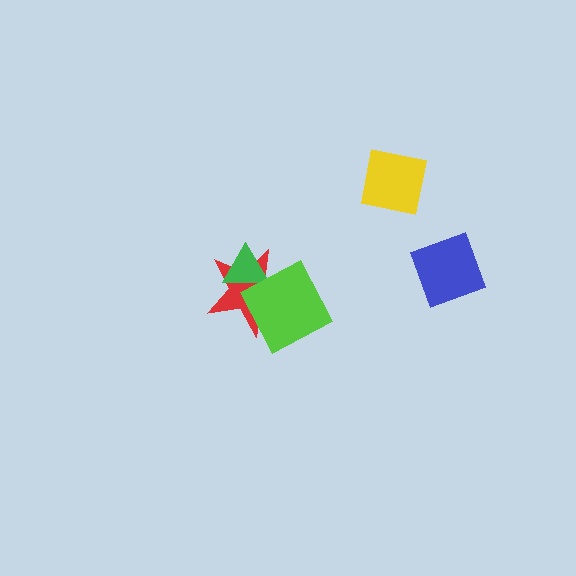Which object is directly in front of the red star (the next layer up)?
The green triangle is directly in front of the red star.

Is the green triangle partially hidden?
Yes, it is partially covered by another shape.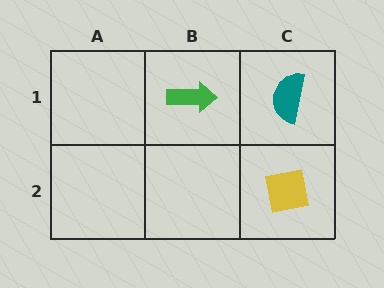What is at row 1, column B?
A green arrow.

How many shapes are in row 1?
2 shapes.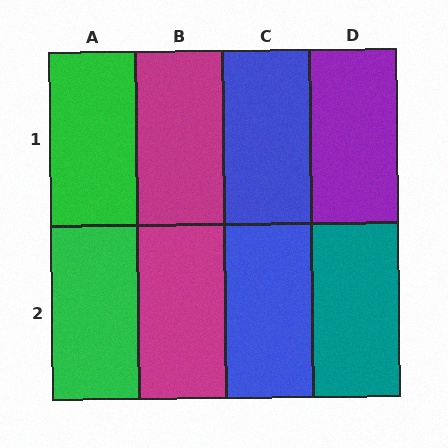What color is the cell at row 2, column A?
Green.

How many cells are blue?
2 cells are blue.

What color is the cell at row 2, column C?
Blue.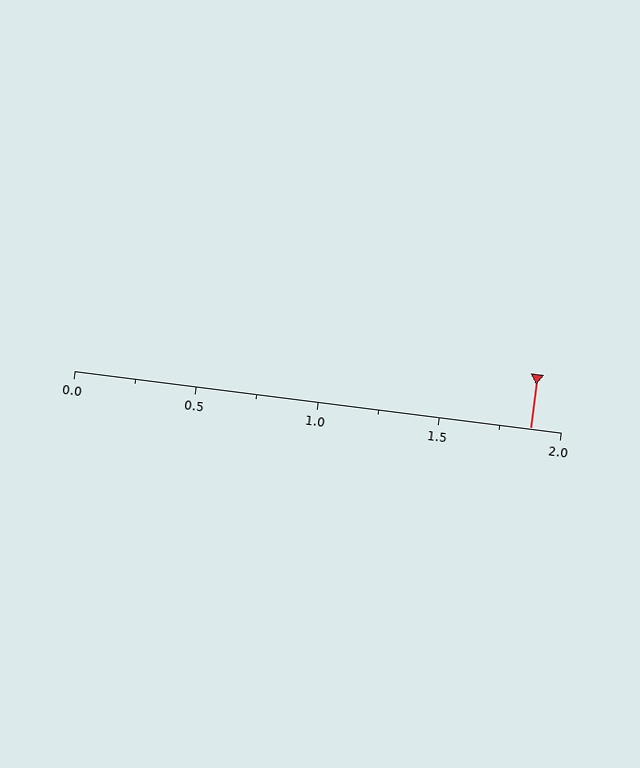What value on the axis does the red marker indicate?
The marker indicates approximately 1.88.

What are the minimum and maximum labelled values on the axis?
The axis runs from 0.0 to 2.0.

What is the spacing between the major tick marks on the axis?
The major ticks are spaced 0.5 apart.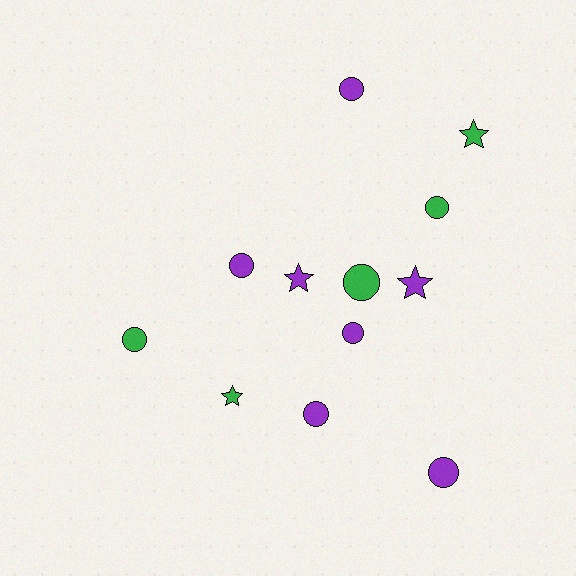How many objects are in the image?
There are 12 objects.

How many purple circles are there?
There are 5 purple circles.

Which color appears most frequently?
Purple, with 7 objects.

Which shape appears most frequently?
Circle, with 8 objects.